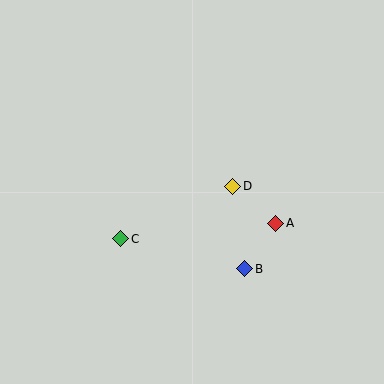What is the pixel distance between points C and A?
The distance between C and A is 156 pixels.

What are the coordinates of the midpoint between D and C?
The midpoint between D and C is at (177, 212).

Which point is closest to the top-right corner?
Point D is closest to the top-right corner.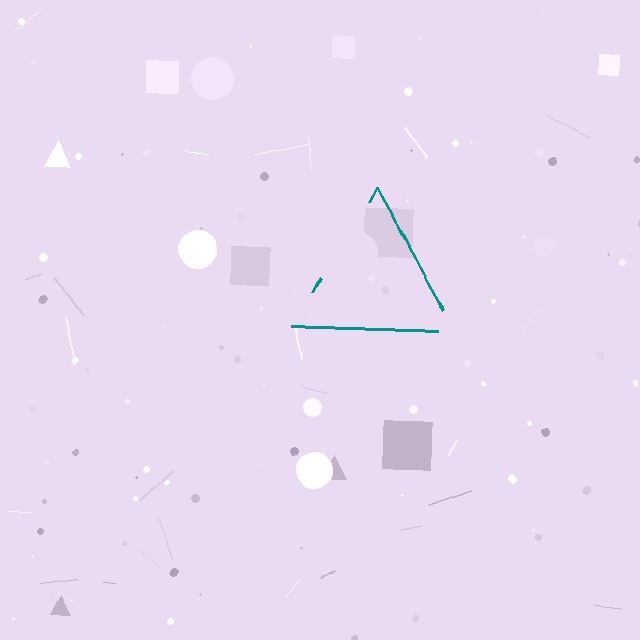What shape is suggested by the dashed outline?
The dashed outline suggests a triangle.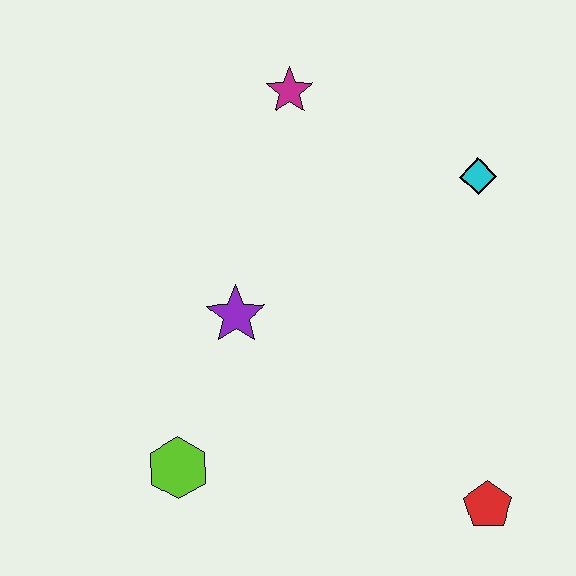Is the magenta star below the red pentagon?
No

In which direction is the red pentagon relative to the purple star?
The red pentagon is to the right of the purple star.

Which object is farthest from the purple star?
The red pentagon is farthest from the purple star.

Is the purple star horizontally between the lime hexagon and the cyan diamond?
Yes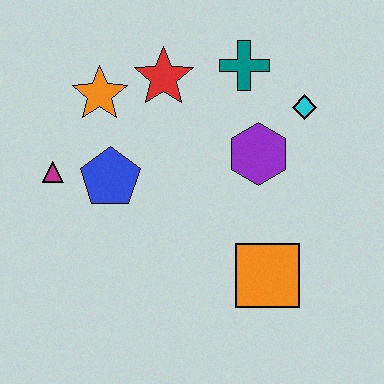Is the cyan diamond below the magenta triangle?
No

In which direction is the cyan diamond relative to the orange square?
The cyan diamond is above the orange square.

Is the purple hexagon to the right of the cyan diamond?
No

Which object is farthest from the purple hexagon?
The magenta triangle is farthest from the purple hexagon.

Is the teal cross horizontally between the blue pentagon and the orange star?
No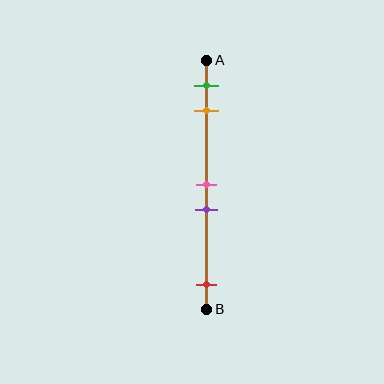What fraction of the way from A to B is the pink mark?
The pink mark is approximately 50% (0.5) of the way from A to B.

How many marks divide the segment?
There are 5 marks dividing the segment.